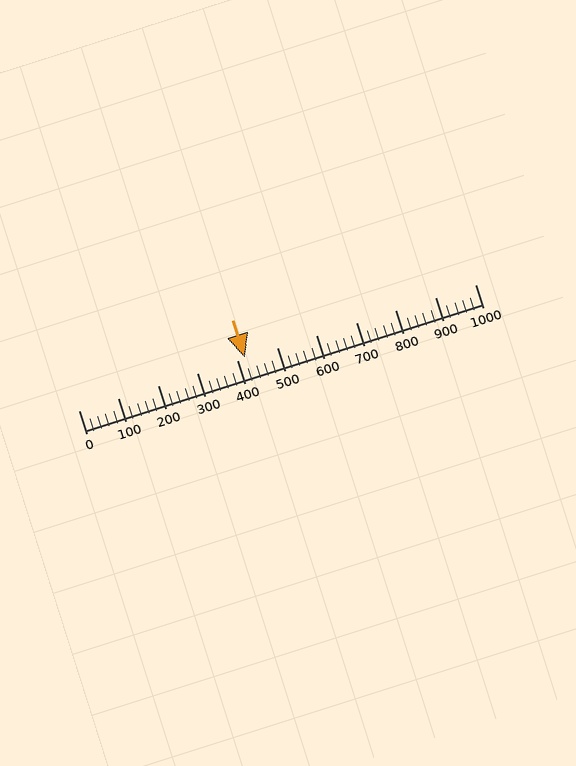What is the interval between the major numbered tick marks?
The major tick marks are spaced 100 units apart.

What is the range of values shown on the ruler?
The ruler shows values from 0 to 1000.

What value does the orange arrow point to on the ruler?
The orange arrow points to approximately 420.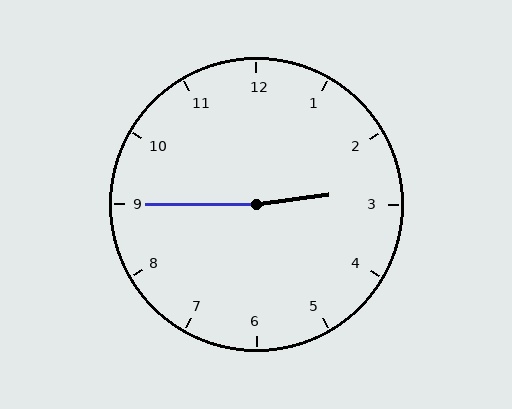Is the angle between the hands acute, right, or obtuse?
It is obtuse.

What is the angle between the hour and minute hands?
Approximately 172 degrees.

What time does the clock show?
2:45.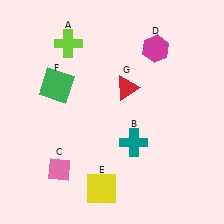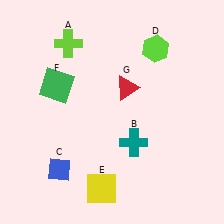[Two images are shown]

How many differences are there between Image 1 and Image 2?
There are 2 differences between the two images.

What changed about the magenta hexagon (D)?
In Image 1, D is magenta. In Image 2, it changed to lime.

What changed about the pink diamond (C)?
In Image 1, C is pink. In Image 2, it changed to blue.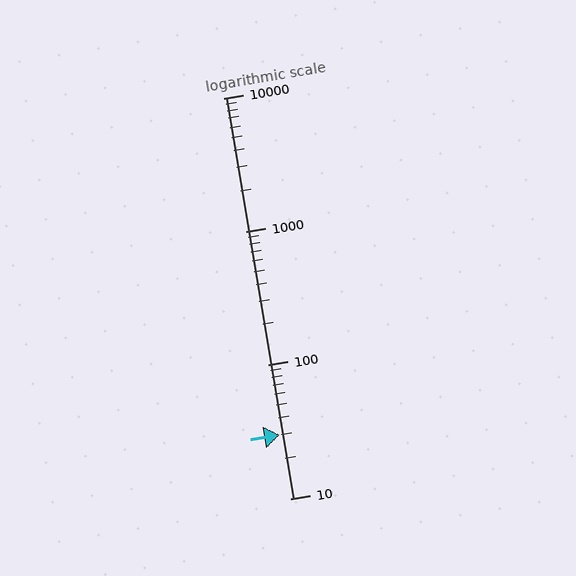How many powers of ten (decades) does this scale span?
The scale spans 3 decades, from 10 to 10000.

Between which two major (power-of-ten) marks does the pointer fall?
The pointer is between 10 and 100.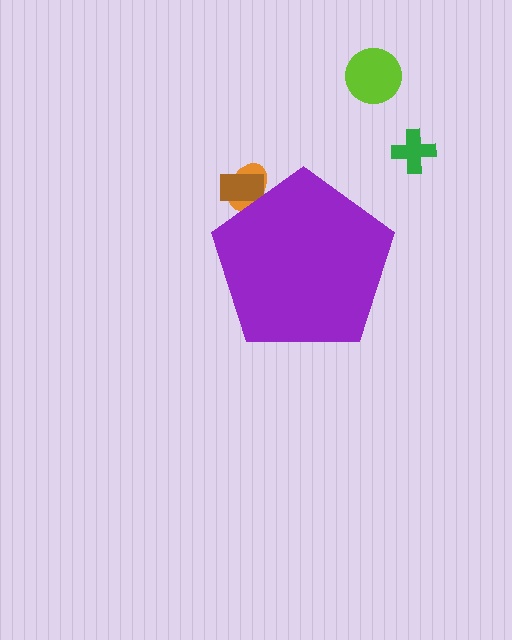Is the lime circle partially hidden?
No, the lime circle is fully visible.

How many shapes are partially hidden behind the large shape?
2 shapes are partially hidden.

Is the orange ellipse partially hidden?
Yes, the orange ellipse is partially hidden behind the purple pentagon.